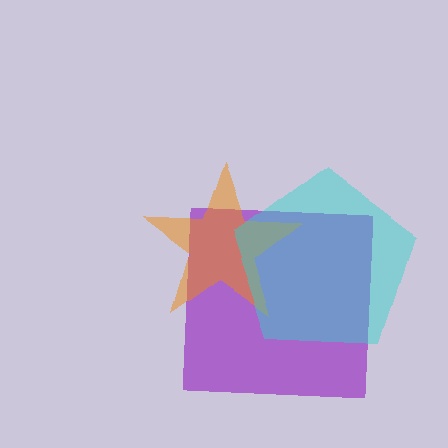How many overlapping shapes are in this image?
There are 3 overlapping shapes in the image.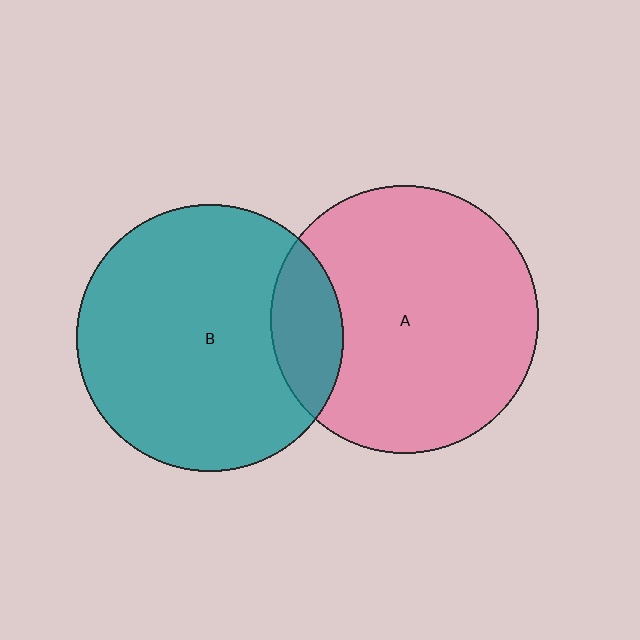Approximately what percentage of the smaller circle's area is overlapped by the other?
Approximately 15%.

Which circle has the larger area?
Circle A (pink).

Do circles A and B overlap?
Yes.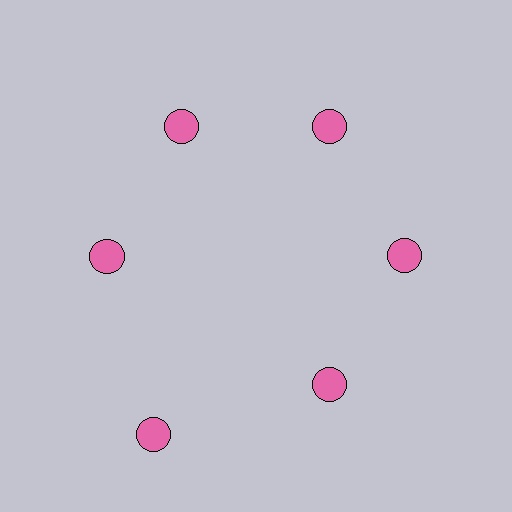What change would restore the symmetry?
The symmetry would be restored by moving it inward, back onto the ring so that all 6 circles sit at equal angles and equal distance from the center.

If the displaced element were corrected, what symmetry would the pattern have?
It would have 6-fold rotational symmetry — the pattern would map onto itself every 60 degrees.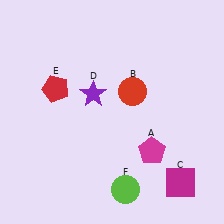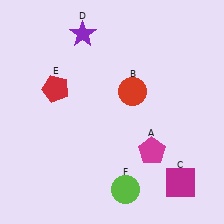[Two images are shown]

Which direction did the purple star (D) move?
The purple star (D) moved up.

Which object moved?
The purple star (D) moved up.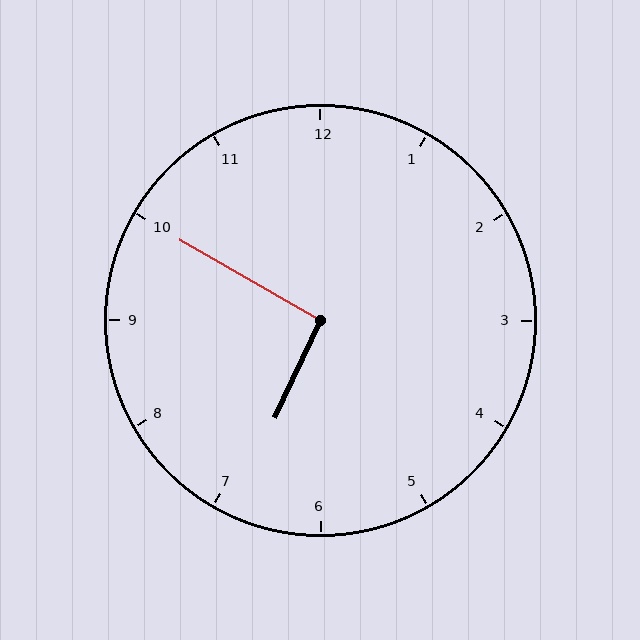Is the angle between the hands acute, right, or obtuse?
It is right.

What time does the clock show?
6:50.